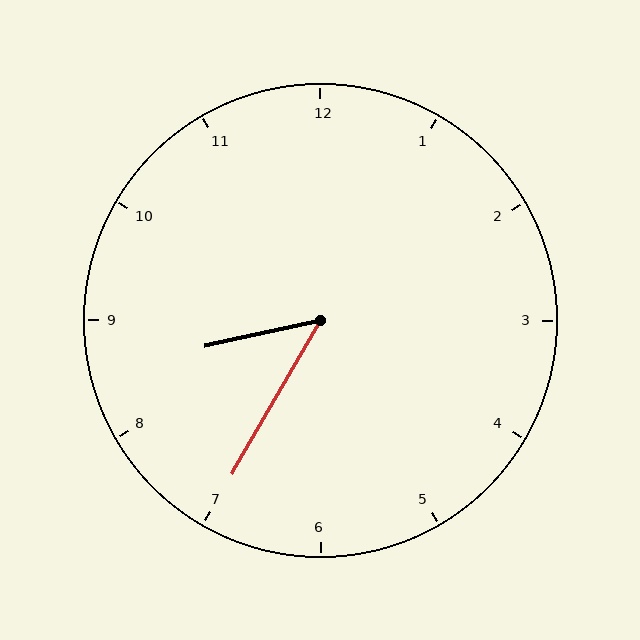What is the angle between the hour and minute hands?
Approximately 48 degrees.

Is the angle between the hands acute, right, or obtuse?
It is acute.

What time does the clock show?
8:35.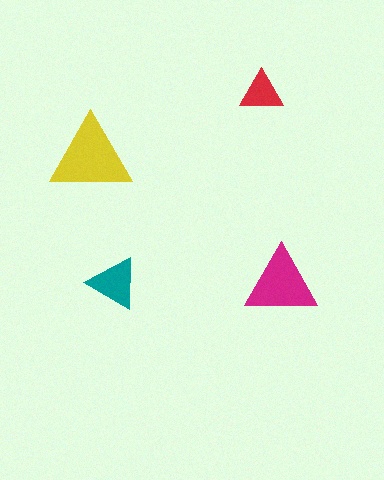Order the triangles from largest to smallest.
the yellow one, the magenta one, the teal one, the red one.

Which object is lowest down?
The magenta triangle is bottommost.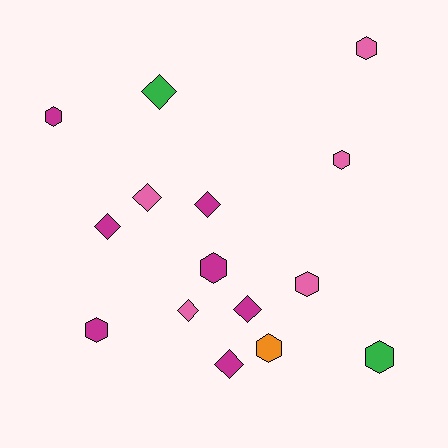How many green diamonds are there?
There is 1 green diamond.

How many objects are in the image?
There are 15 objects.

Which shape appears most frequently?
Hexagon, with 8 objects.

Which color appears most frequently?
Magenta, with 7 objects.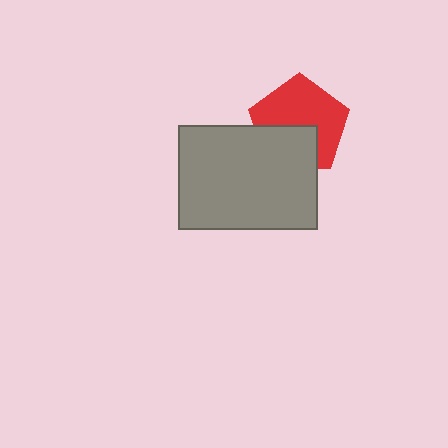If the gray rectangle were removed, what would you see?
You would see the complete red pentagon.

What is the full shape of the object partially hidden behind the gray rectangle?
The partially hidden object is a red pentagon.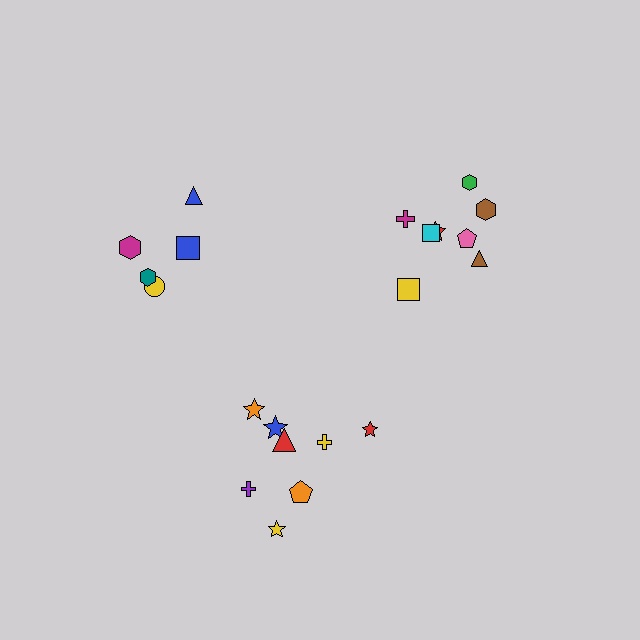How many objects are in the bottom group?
There are 8 objects.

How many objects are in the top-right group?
There are 8 objects.